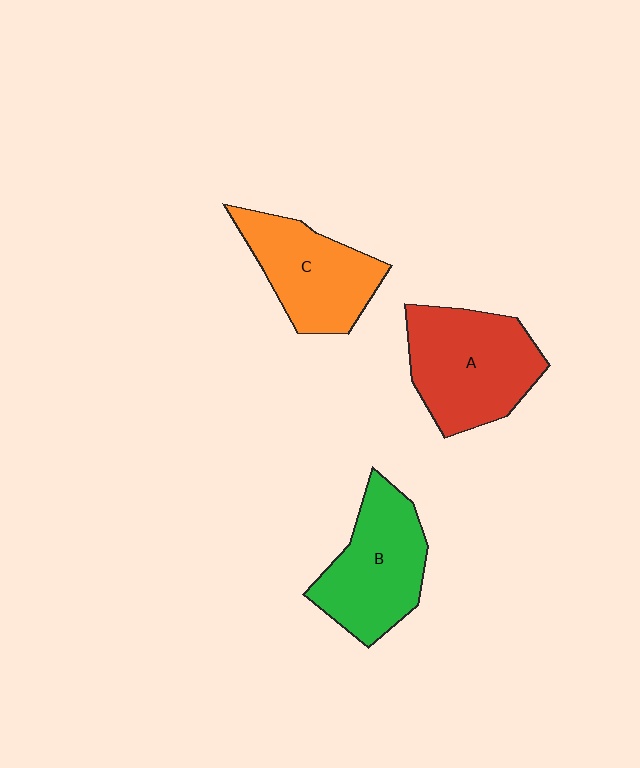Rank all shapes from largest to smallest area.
From largest to smallest: A (red), B (green), C (orange).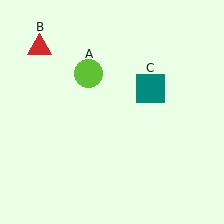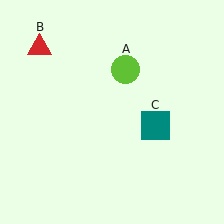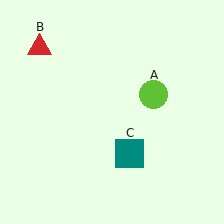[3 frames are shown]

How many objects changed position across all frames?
2 objects changed position: lime circle (object A), teal square (object C).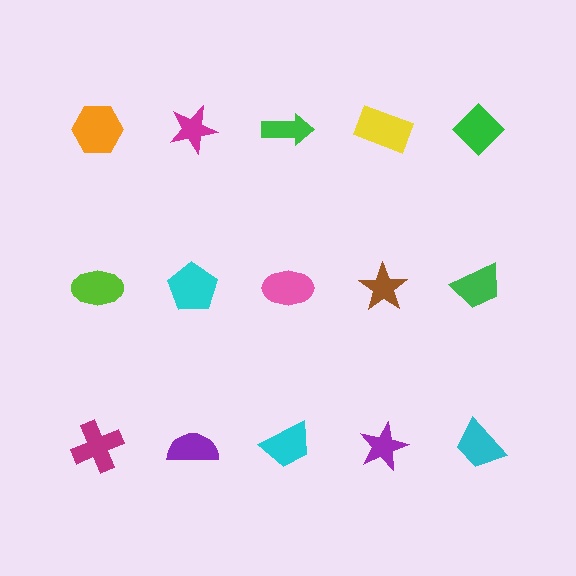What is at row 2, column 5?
A green trapezoid.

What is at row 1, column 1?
An orange hexagon.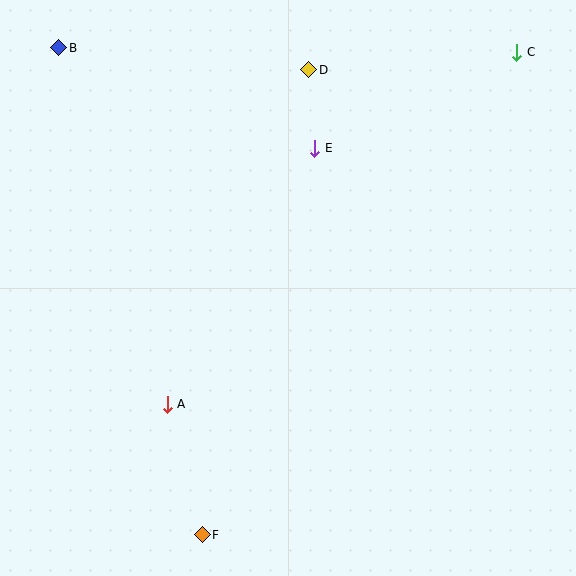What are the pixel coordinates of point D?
Point D is at (309, 70).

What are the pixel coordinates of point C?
Point C is at (517, 52).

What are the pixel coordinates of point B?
Point B is at (59, 48).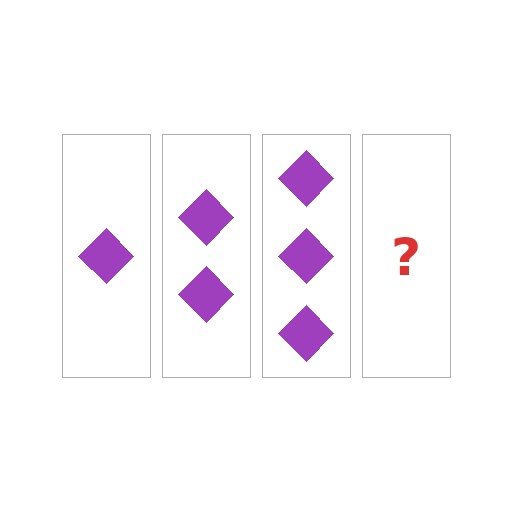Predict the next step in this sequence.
The next step is 4 diamonds.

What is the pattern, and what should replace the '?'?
The pattern is that each step adds one more diamond. The '?' should be 4 diamonds.